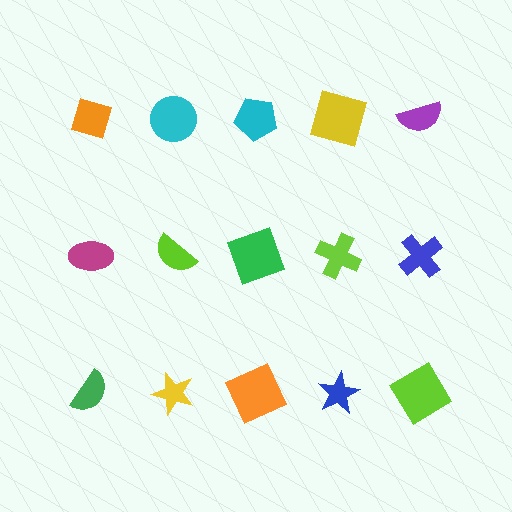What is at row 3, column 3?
An orange square.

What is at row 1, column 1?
An orange diamond.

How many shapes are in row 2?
5 shapes.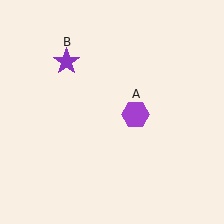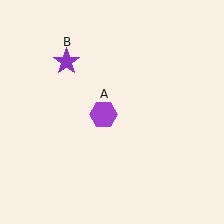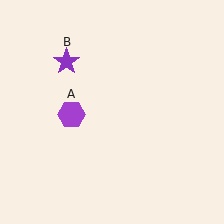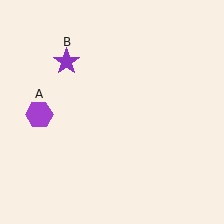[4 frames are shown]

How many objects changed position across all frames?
1 object changed position: purple hexagon (object A).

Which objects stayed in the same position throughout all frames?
Purple star (object B) remained stationary.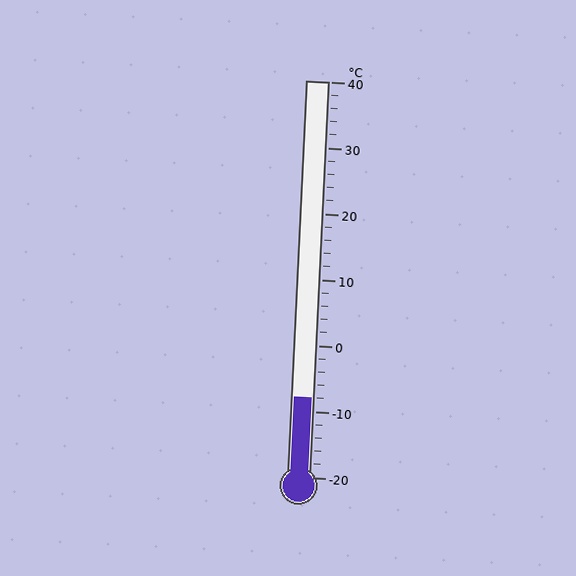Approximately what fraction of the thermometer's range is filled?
The thermometer is filled to approximately 20% of its range.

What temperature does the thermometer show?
The thermometer shows approximately -8°C.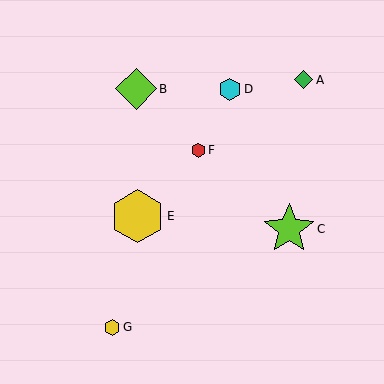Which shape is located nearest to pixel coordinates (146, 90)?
The lime diamond (labeled B) at (136, 89) is nearest to that location.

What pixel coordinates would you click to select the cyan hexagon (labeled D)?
Click at (230, 89) to select the cyan hexagon D.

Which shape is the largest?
The yellow hexagon (labeled E) is the largest.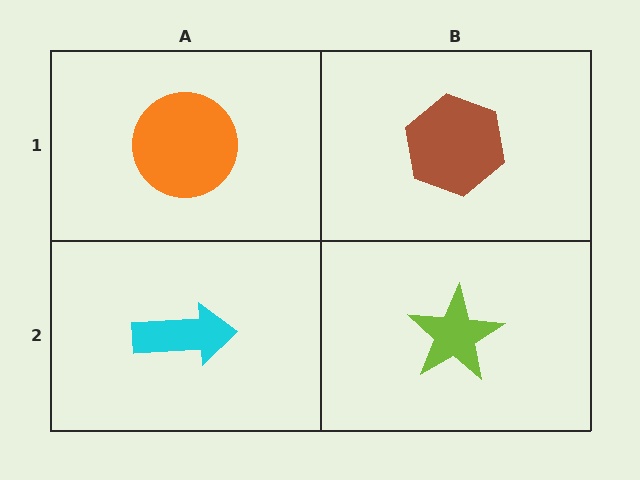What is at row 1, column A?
An orange circle.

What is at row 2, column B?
A lime star.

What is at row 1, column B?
A brown hexagon.